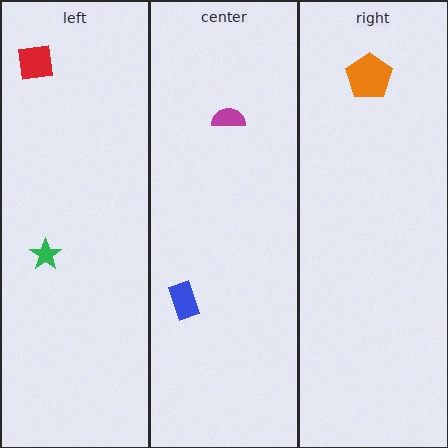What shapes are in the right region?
The orange pentagon.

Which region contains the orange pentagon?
The right region.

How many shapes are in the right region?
1.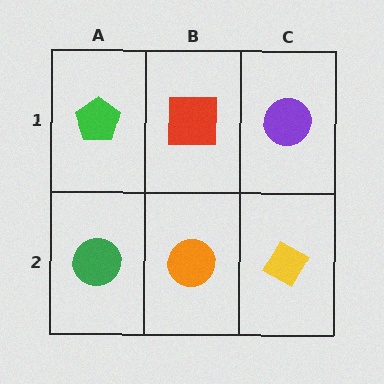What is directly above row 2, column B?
A red square.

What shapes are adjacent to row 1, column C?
A yellow diamond (row 2, column C), a red square (row 1, column B).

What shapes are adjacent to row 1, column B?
An orange circle (row 2, column B), a green pentagon (row 1, column A), a purple circle (row 1, column C).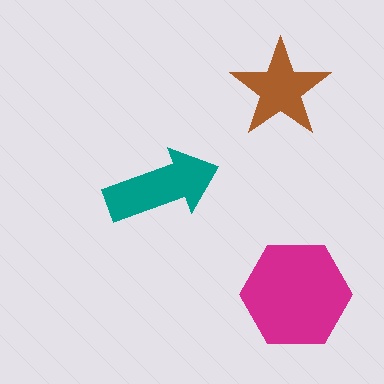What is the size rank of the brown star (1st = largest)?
3rd.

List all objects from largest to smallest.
The magenta hexagon, the teal arrow, the brown star.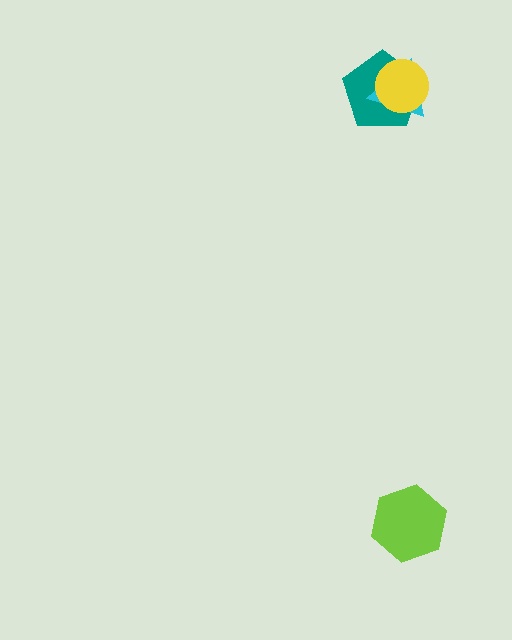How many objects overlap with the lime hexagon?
0 objects overlap with the lime hexagon.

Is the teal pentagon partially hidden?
Yes, it is partially covered by another shape.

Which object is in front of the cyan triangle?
The yellow circle is in front of the cyan triangle.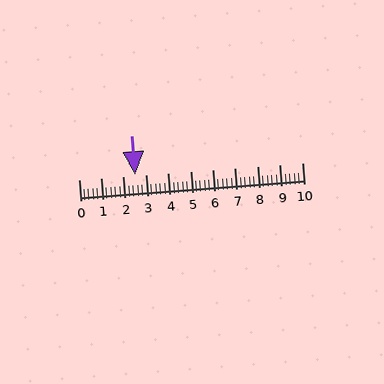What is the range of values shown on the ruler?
The ruler shows values from 0 to 10.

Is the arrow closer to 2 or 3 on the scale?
The arrow is closer to 3.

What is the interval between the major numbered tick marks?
The major tick marks are spaced 1 units apart.